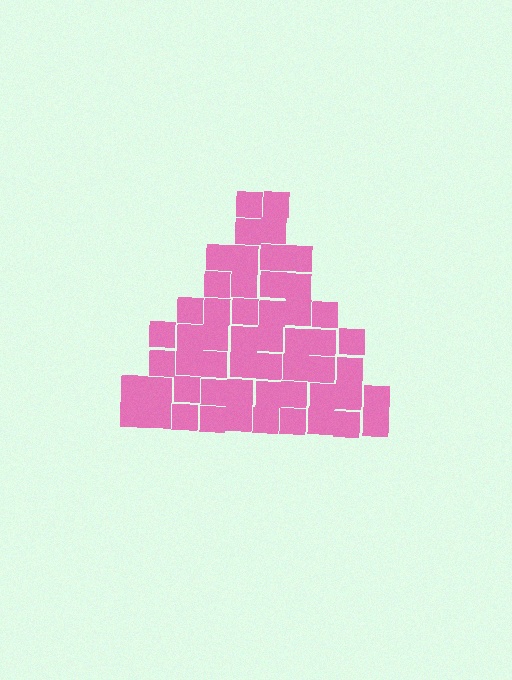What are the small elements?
The small elements are squares.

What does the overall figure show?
The overall figure shows a triangle.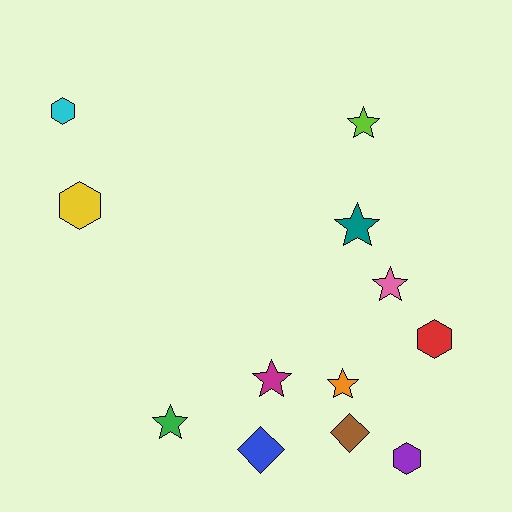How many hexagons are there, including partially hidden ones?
There are 4 hexagons.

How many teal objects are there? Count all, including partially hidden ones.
There is 1 teal object.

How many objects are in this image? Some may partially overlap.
There are 12 objects.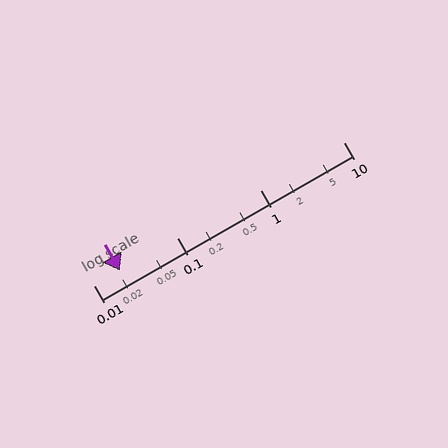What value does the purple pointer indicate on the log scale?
The pointer indicates approximately 0.021.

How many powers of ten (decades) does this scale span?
The scale spans 3 decades, from 0.01 to 10.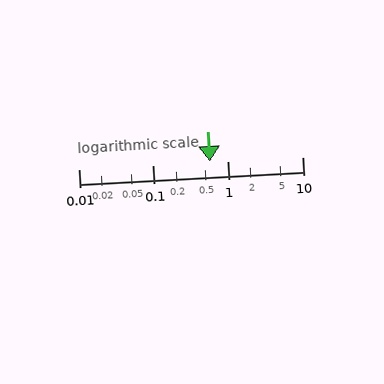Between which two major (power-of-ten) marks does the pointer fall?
The pointer is between 0.1 and 1.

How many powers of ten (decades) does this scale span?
The scale spans 3 decades, from 0.01 to 10.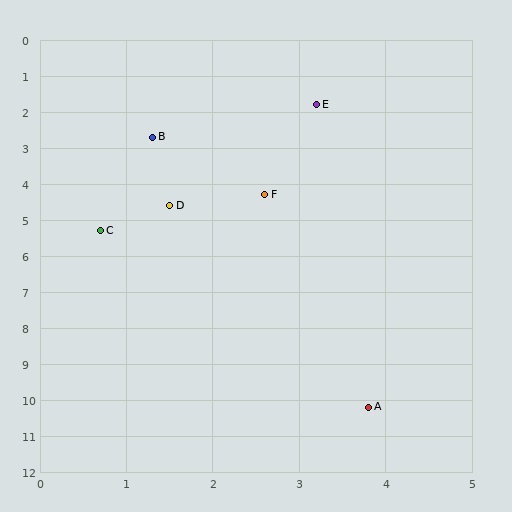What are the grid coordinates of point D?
Point D is at approximately (1.5, 4.6).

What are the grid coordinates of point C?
Point C is at approximately (0.7, 5.3).